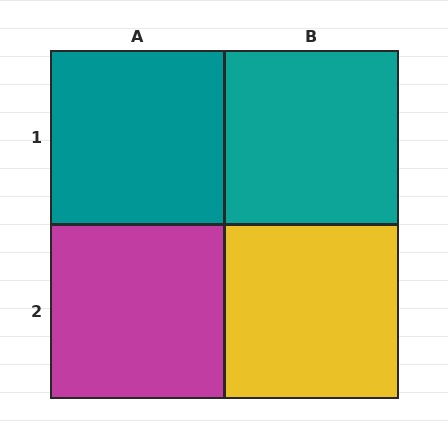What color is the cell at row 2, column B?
Yellow.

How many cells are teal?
2 cells are teal.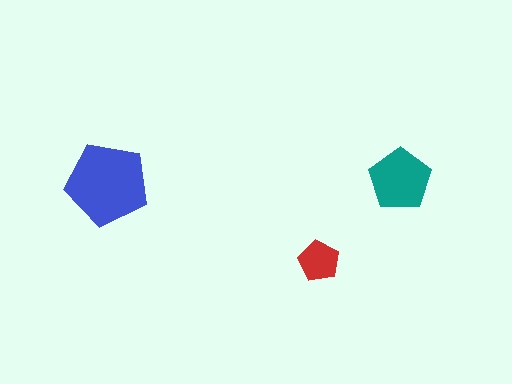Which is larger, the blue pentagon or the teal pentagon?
The blue one.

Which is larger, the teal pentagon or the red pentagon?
The teal one.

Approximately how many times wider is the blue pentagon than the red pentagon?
About 2 times wider.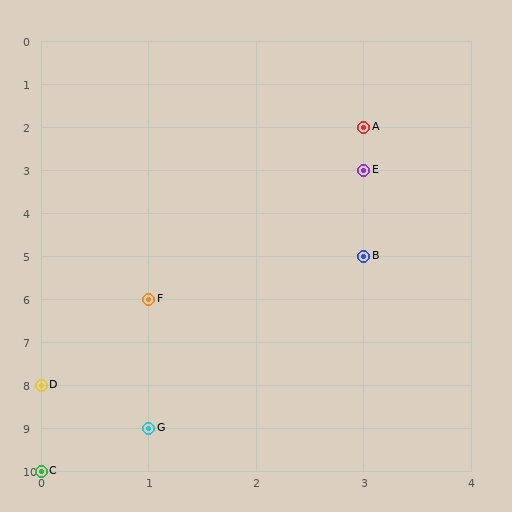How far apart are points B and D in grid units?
Points B and D are 3 columns and 3 rows apart (about 4.2 grid units diagonally).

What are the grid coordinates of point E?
Point E is at grid coordinates (3, 3).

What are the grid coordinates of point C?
Point C is at grid coordinates (0, 10).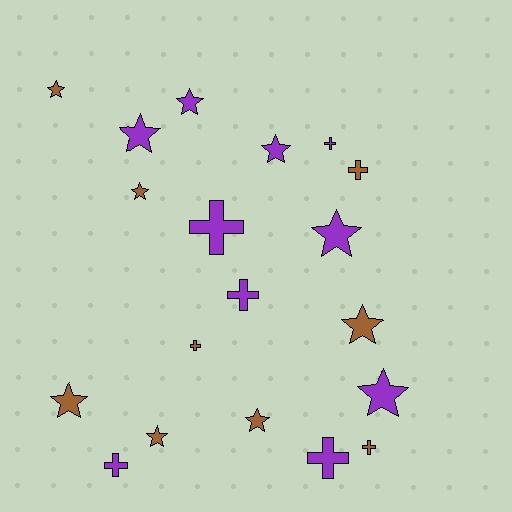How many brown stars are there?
There are 6 brown stars.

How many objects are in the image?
There are 19 objects.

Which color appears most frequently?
Purple, with 10 objects.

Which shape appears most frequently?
Star, with 11 objects.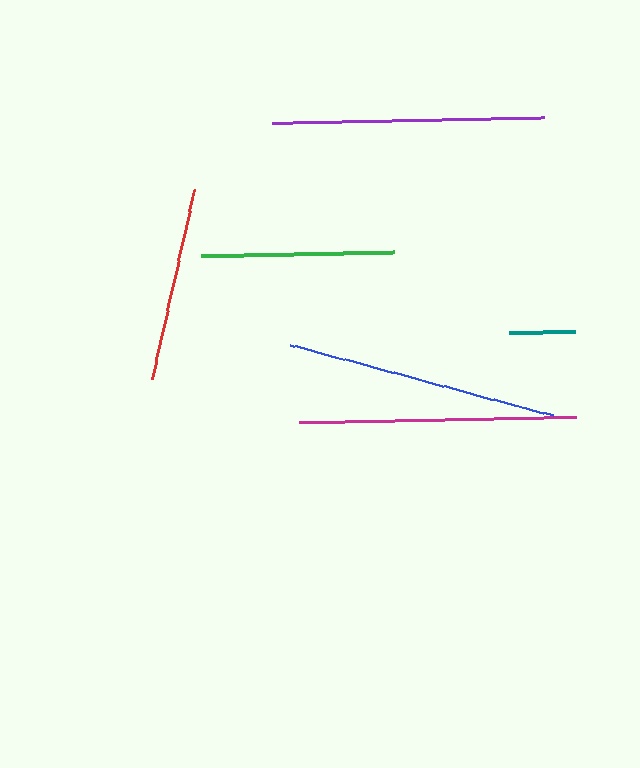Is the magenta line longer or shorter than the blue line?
The magenta line is longer than the blue line.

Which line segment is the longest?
The magenta line is the longest at approximately 277 pixels.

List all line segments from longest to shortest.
From longest to shortest: magenta, blue, purple, red, green, teal.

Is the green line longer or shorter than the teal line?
The green line is longer than the teal line.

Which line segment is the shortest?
The teal line is the shortest at approximately 66 pixels.